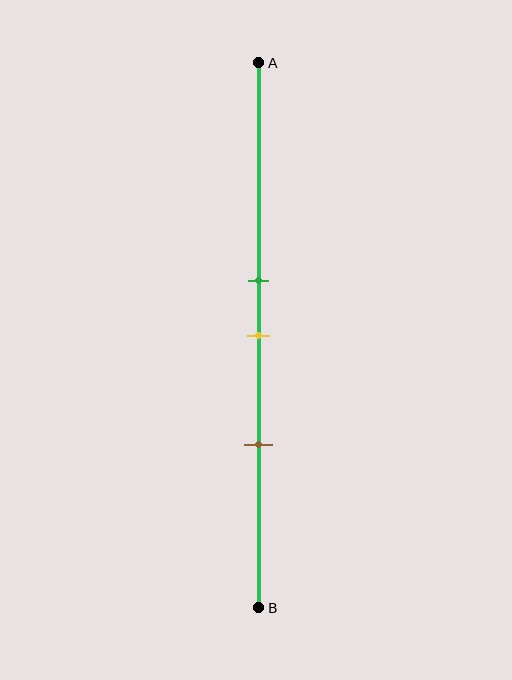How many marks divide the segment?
There are 3 marks dividing the segment.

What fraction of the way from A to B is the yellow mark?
The yellow mark is approximately 50% (0.5) of the way from A to B.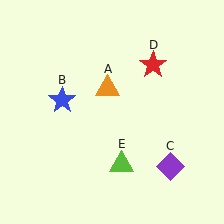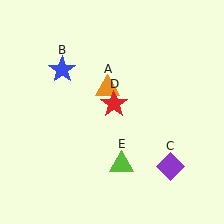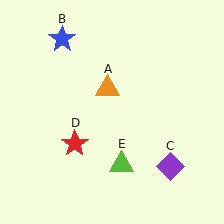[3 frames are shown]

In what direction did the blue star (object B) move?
The blue star (object B) moved up.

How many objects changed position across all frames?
2 objects changed position: blue star (object B), red star (object D).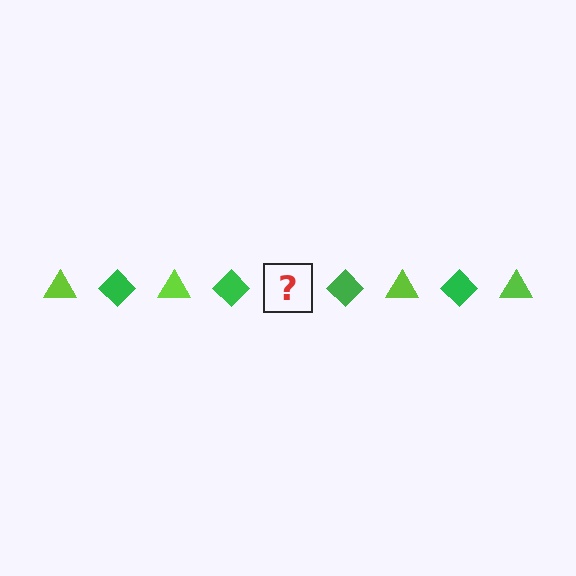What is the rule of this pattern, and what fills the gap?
The rule is that the pattern alternates between lime triangle and green diamond. The gap should be filled with a lime triangle.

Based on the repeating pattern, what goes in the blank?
The blank should be a lime triangle.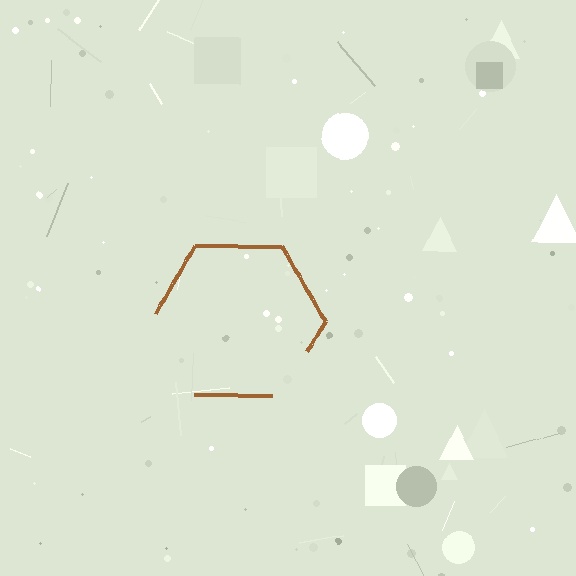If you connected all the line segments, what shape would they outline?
They would outline a hexagon.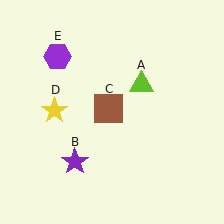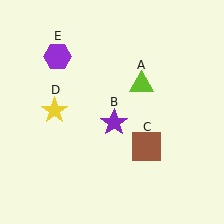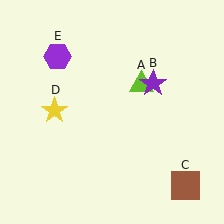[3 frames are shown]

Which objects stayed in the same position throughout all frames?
Lime triangle (object A) and yellow star (object D) and purple hexagon (object E) remained stationary.